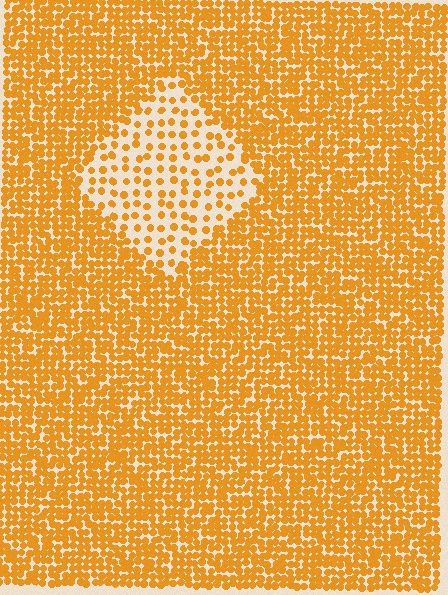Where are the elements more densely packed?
The elements are more densely packed outside the diamond boundary.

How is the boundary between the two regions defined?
The boundary is defined by a change in element density (approximately 2.6x ratio). All elements are the same color, size, and shape.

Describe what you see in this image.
The image contains small orange elements arranged at two different densities. A diamond-shaped region is visible where the elements are less densely packed than the surrounding area.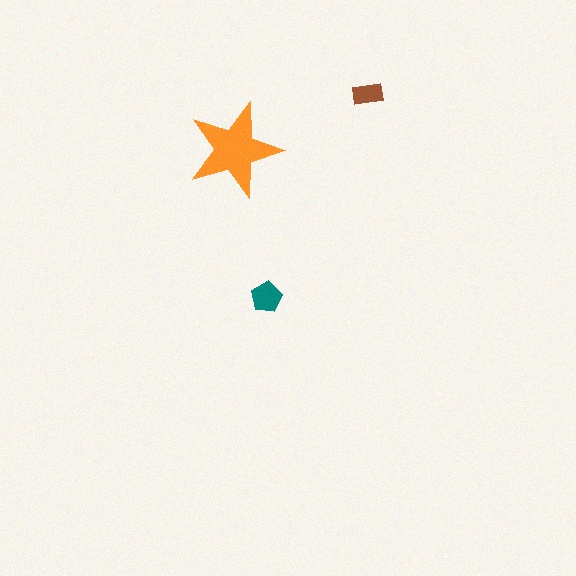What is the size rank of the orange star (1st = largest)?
1st.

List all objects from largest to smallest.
The orange star, the teal pentagon, the brown rectangle.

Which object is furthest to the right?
The brown rectangle is rightmost.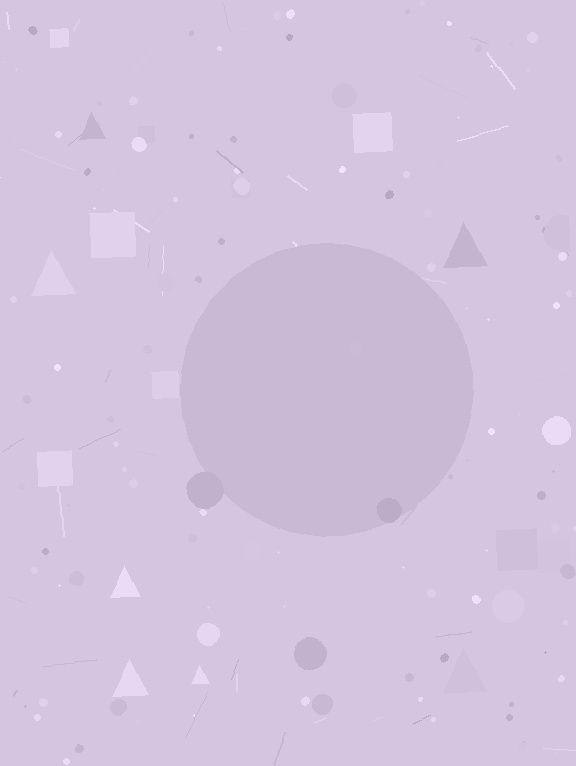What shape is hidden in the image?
A circle is hidden in the image.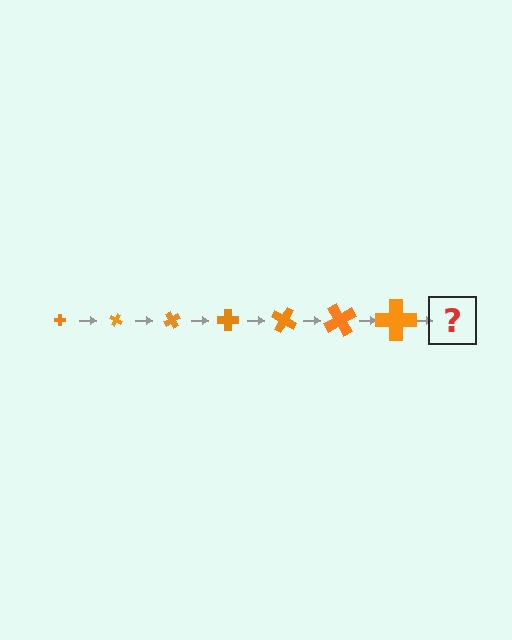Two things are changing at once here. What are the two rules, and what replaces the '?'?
The two rules are that the cross grows larger each step and it rotates 30 degrees each step. The '?' should be a cross, larger than the previous one and rotated 210 degrees from the start.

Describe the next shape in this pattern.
It should be a cross, larger than the previous one and rotated 210 degrees from the start.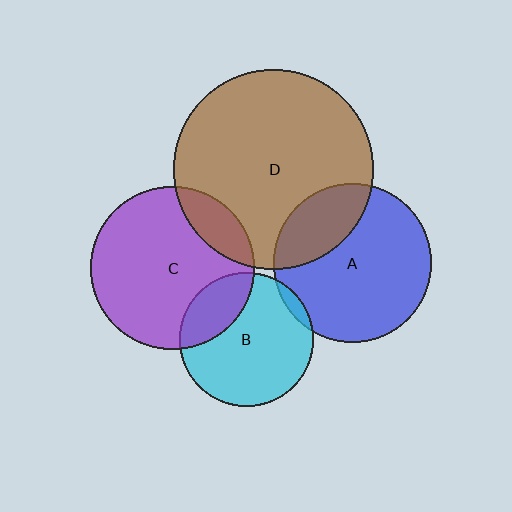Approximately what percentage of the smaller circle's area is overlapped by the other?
Approximately 25%.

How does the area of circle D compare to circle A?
Approximately 1.6 times.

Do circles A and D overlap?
Yes.